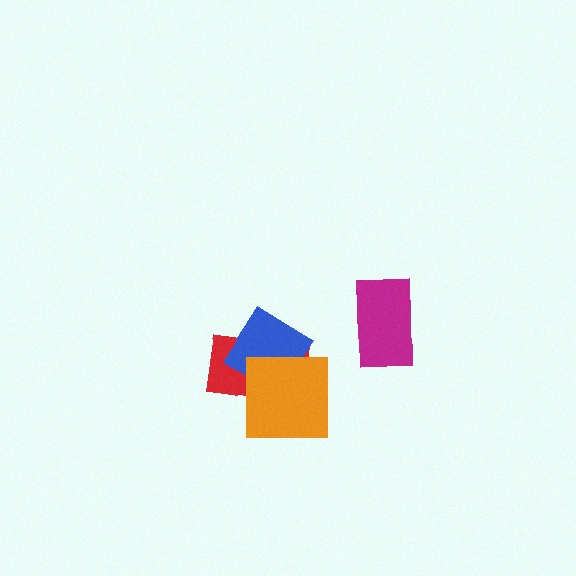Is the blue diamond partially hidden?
Yes, it is partially covered by another shape.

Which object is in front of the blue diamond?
The orange square is in front of the blue diamond.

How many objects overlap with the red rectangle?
2 objects overlap with the red rectangle.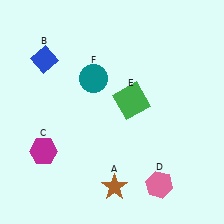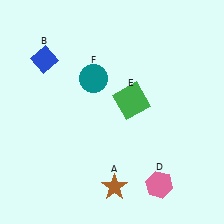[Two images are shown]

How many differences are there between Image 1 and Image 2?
There is 1 difference between the two images.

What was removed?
The magenta hexagon (C) was removed in Image 2.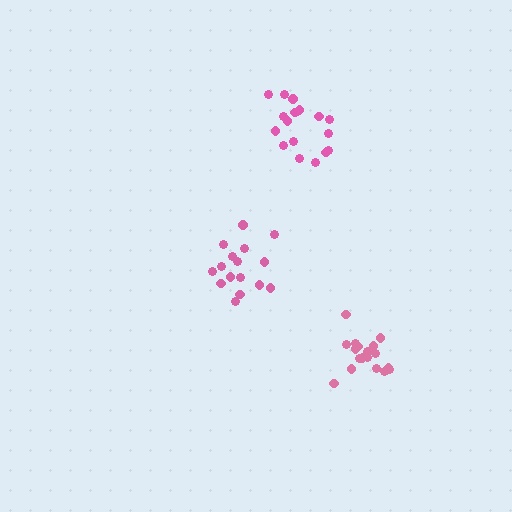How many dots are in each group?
Group 1: 18 dots, Group 2: 16 dots, Group 3: 18 dots (52 total).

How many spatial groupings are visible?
There are 3 spatial groupings.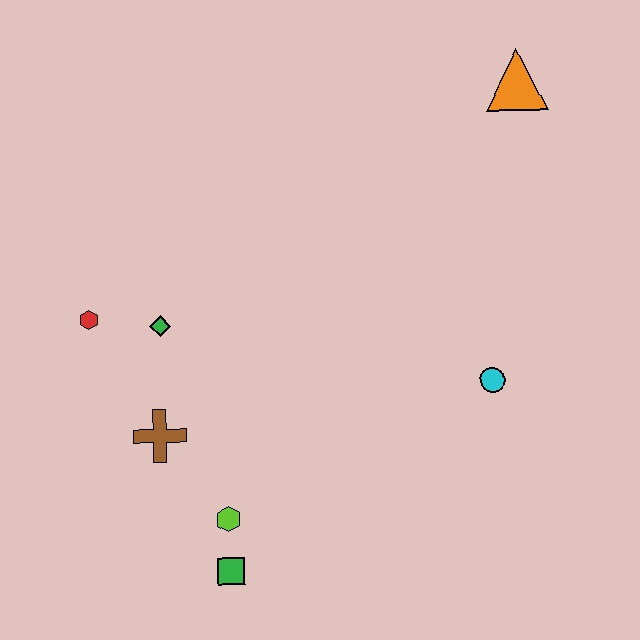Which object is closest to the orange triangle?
The cyan circle is closest to the orange triangle.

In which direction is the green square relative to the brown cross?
The green square is below the brown cross.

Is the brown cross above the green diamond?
No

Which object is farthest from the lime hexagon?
The orange triangle is farthest from the lime hexagon.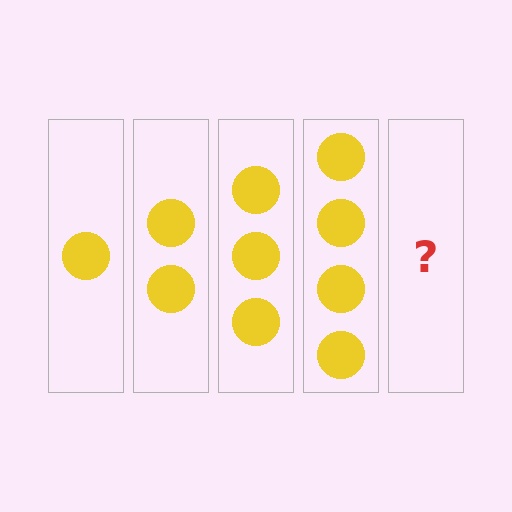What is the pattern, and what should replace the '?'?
The pattern is that each step adds one more circle. The '?' should be 5 circles.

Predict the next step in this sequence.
The next step is 5 circles.